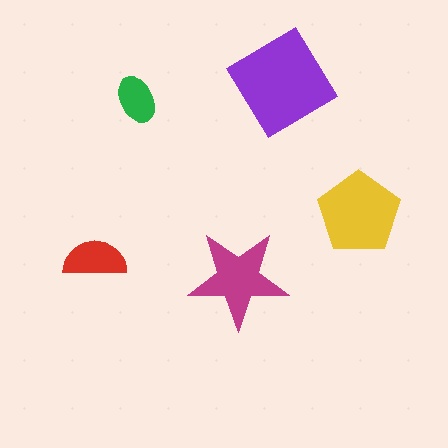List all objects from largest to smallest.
The purple diamond, the yellow pentagon, the magenta star, the red semicircle, the green ellipse.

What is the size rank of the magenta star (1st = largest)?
3rd.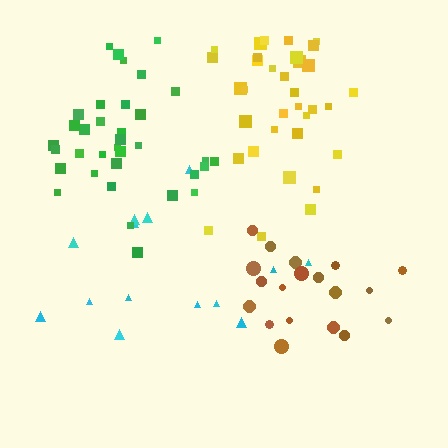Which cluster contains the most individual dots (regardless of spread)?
Green (35).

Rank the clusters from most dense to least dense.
brown, yellow, green, cyan.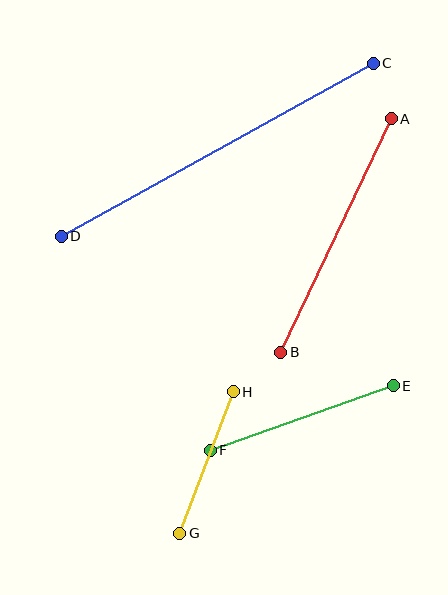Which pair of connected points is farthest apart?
Points C and D are farthest apart.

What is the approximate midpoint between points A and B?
The midpoint is at approximately (336, 236) pixels.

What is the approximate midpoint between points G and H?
The midpoint is at approximately (206, 462) pixels.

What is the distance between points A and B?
The distance is approximately 258 pixels.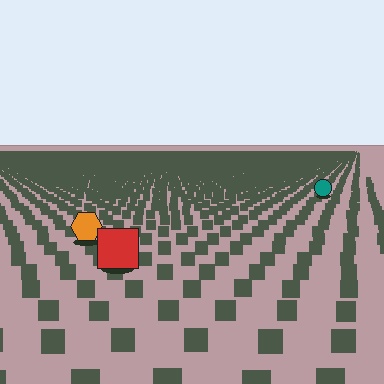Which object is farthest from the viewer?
The teal circle is farthest from the viewer. It appears smaller and the ground texture around it is denser.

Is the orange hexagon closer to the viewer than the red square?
No. The red square is closer — you can tell from the texture gradient: the ground texture is coarser near it.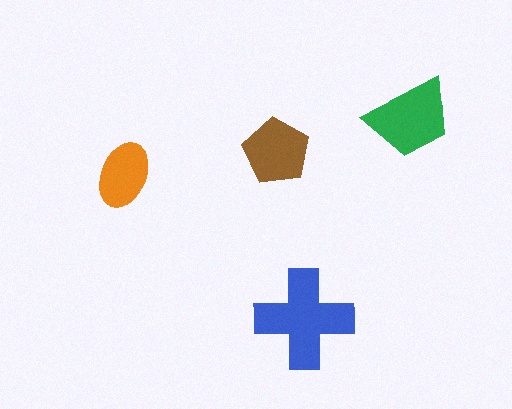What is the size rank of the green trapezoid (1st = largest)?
2nd.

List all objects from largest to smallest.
The blue cross, the green trapezoid, the brown pentagon, the orange ellipse.